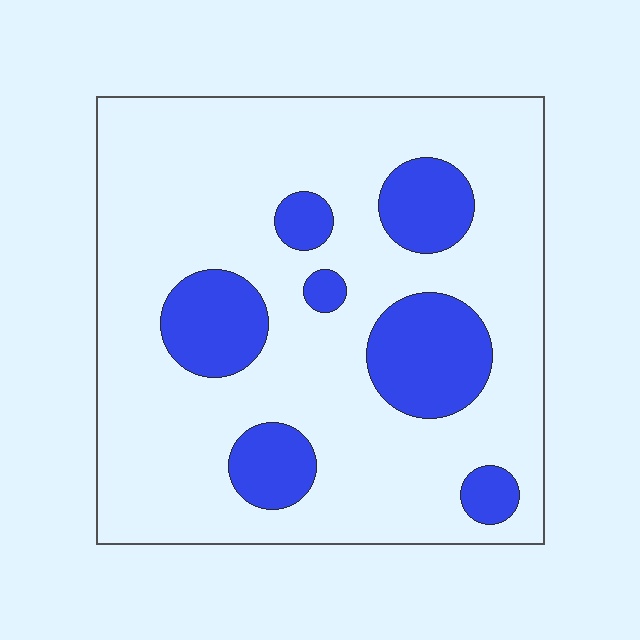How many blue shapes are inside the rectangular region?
7.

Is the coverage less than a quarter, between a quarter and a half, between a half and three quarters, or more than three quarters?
Less than a quarter.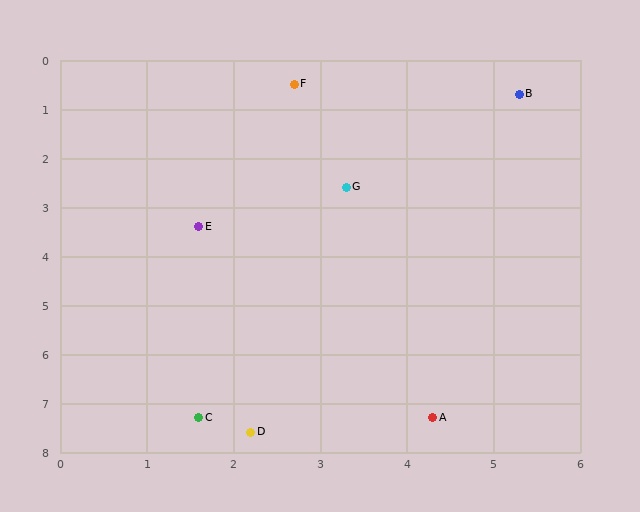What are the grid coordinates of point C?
Point C is at approximately (1.6, 7.3).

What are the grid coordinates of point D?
Point D is at approximately (2.2, 7.6).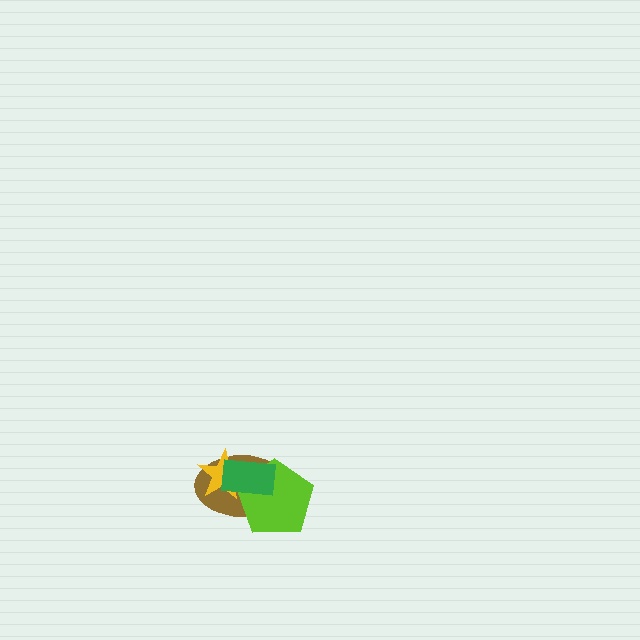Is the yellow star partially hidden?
Yes, it is partially covered by another shape.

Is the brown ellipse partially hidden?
Yes, it is partially covered by another shape.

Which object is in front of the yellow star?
The green rectangle is in front of the yellow star.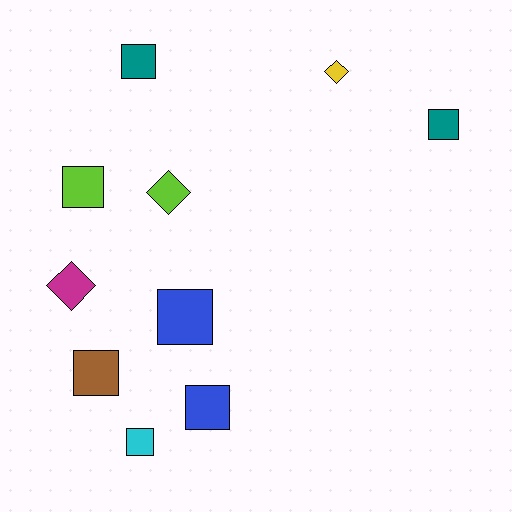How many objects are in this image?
There are 10 objects.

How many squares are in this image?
There are 7 squares.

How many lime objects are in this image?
There are 2 lime objects.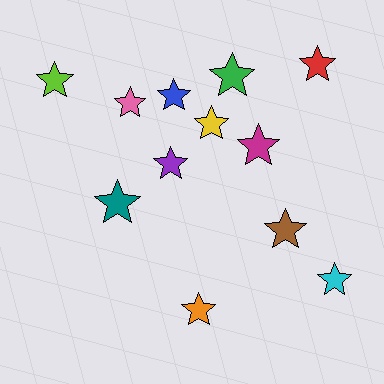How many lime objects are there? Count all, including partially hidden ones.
There is 1 lime object.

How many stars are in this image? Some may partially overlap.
There are 12 stars.